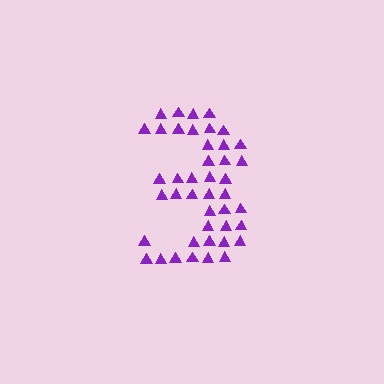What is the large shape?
The large shape is the digit 3.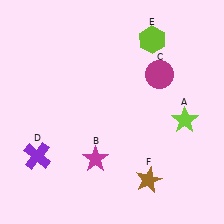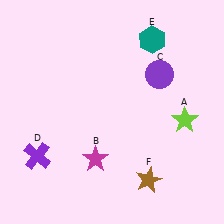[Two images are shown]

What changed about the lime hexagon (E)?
In Image 1, E is lime. In Image 2, it changed to teal.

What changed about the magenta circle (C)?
In Image 1, C is magenta. In Image 2, it changed to purple.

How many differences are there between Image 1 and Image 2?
There are 2 differences between the two images.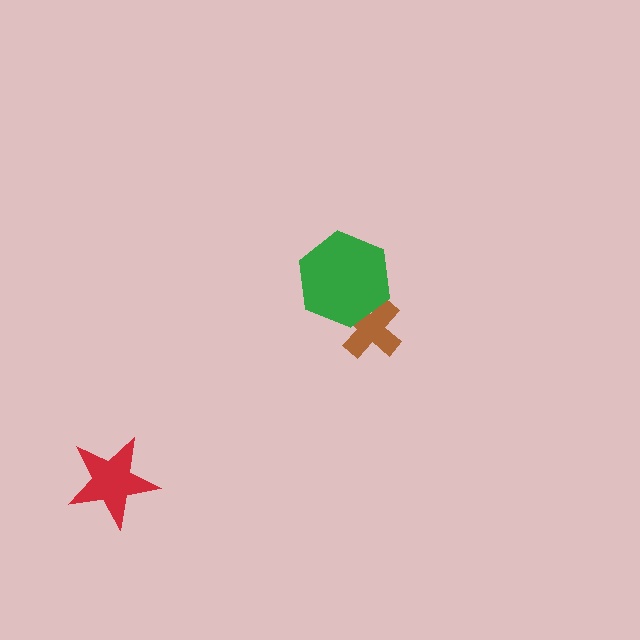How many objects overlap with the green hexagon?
1 object overlaps with the green hexagon.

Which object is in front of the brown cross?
The green hexagon is in front of the brown cross.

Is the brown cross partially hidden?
Yes, it is partially covered by another shape.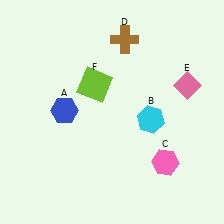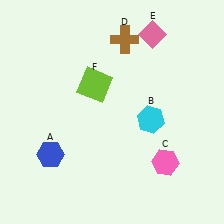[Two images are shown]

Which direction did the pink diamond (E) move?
The pink diamond (E) moved up.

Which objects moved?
The objects that moved are: the blue hexagon (A), the pink diamond (E).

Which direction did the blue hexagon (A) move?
The blue hexagon (A) moved down.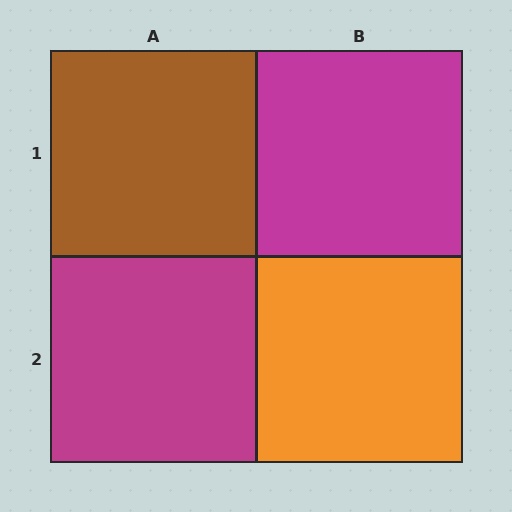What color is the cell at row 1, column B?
Magenta.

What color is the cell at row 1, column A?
Brown.